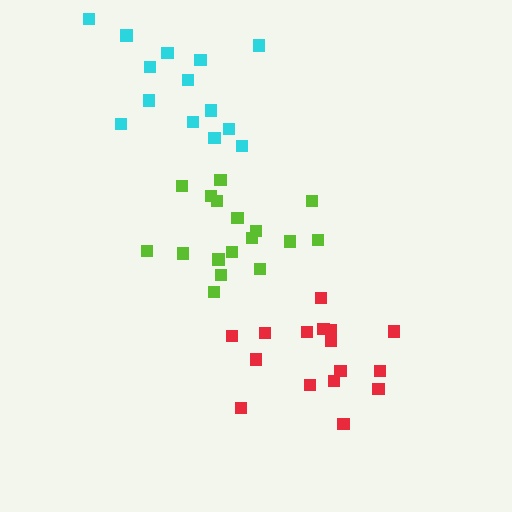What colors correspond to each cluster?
The clusters are colored: red, lime, cyan.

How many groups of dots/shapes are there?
There are 3 groups.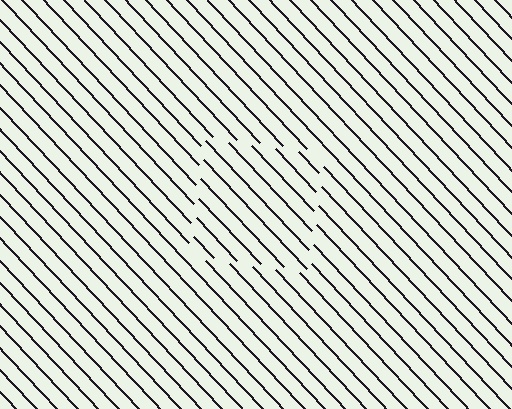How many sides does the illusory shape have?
4 sides — the line-ends trace a square.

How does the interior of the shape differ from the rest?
The interior of the shape contains the same grating, shifted by half a period — the contour is defined by the phase discontinuity where line-ends from the inner and outer gratings abut.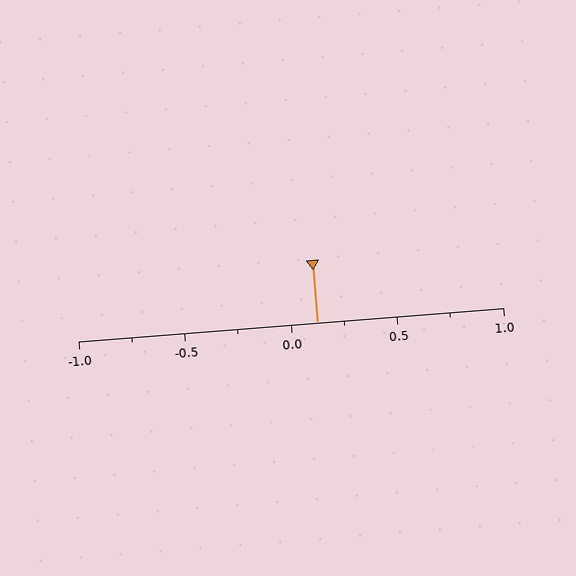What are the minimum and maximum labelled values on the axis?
The axis runs from -1.0 to 1.0.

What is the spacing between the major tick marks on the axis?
The major ticks are spaced 0.5 apart.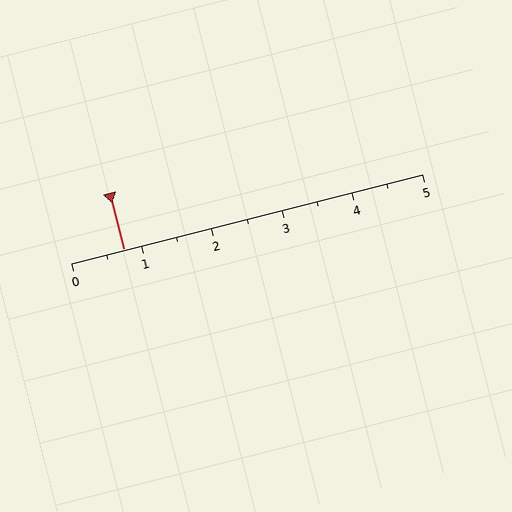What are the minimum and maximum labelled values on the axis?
The axis runs from 0 to 5.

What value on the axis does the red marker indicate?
The marker indicates approximately 0.8.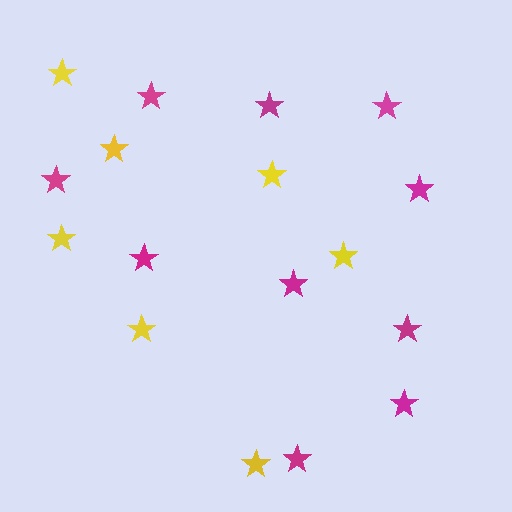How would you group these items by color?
There are 2 groups: one group of magenta stars (10) and one group of yellow stars (7).